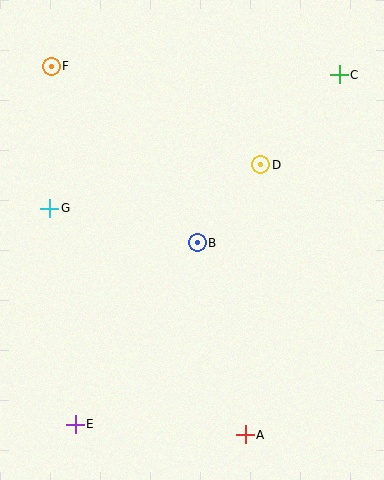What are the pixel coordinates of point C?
Point C is at (339, 75).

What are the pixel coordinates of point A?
Point A is at (245, 435).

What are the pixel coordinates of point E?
Point E is at (75, 424).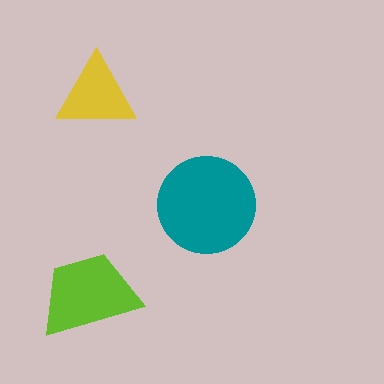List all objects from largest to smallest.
The teal circle, the lime trapezoid, the yellow triangle.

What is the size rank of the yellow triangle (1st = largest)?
3rd.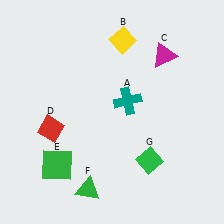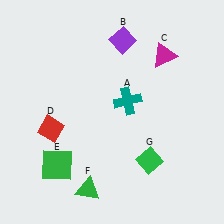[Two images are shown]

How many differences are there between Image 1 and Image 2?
There is 1 difference between the two images.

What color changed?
The diamond (B) changed from yellow in Image 1 to purple in Image 2.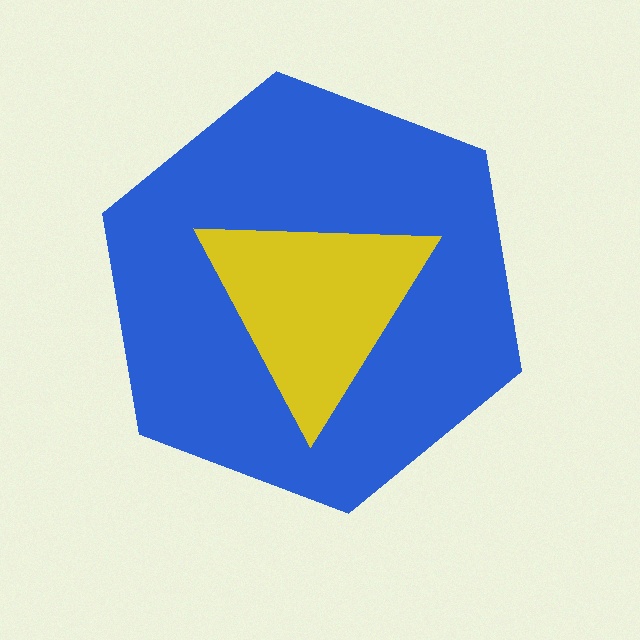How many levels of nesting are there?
2.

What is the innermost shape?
The yellow triangle.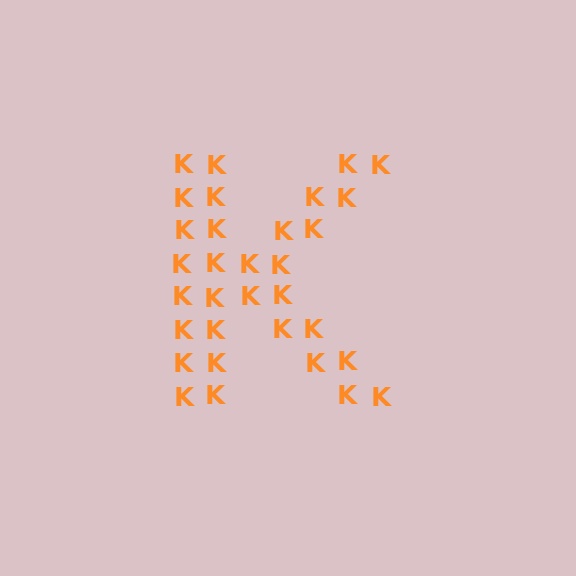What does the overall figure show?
The overall figure shows the letter K.